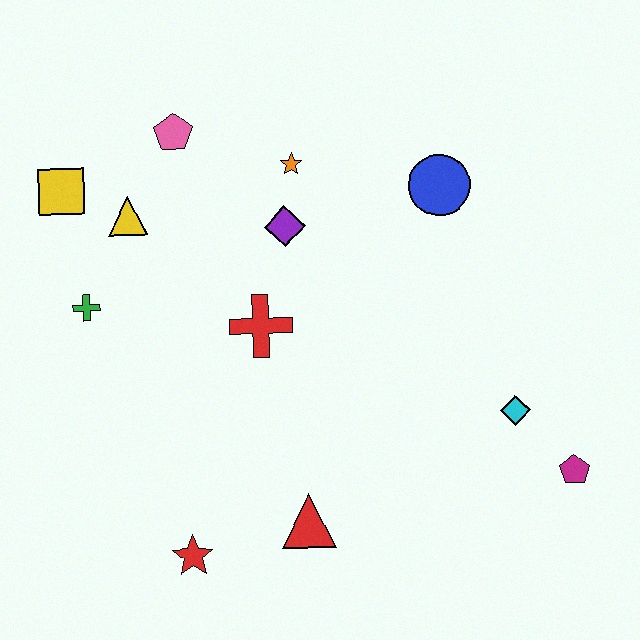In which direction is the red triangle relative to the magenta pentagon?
The red triangle is to the left of the magenta pentagon.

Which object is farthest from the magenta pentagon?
The yellow square is farthest from the magenta pentagon.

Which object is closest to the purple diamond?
The orange star is closest to the purple diamond.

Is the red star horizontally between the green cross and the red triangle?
Yes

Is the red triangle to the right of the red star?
Yes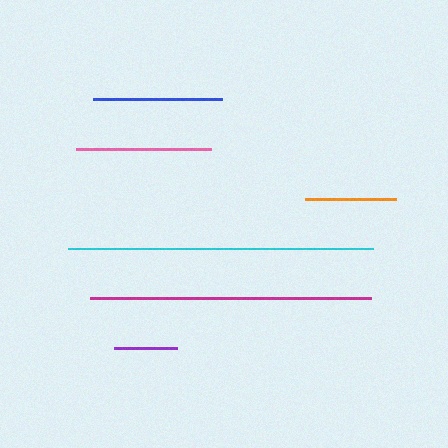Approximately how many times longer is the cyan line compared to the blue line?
The cyan line is approximately 2.4 times the length of the blue line.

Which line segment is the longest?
The cyan line is the longest at approximately 304 pixels.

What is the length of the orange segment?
The orange segment is approximately 91 pixels long.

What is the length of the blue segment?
The blue segment is approximately 128 pixels long.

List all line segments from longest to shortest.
From longest to shortest: cyan, magenta, pink, blue, orange, purple.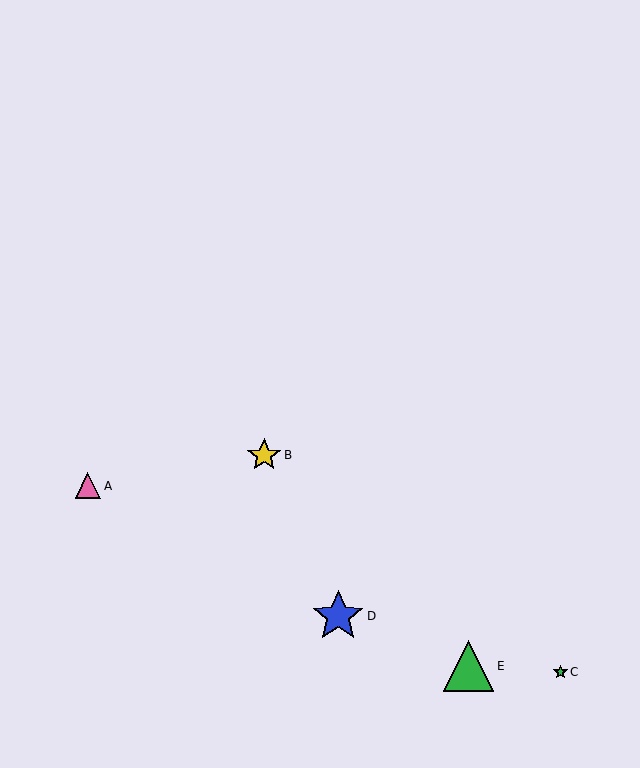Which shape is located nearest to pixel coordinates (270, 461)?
The yellow star (labeled B) at (264, 455) is nearest to that location.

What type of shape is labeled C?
Shape C is a green star.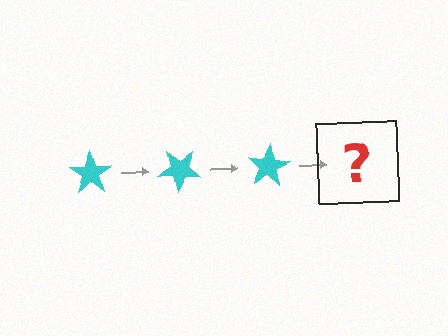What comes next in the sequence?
The next element should be a cyan star rotated 120 degrees.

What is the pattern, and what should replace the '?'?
The pattern is that the star rotates 40 degrees each step. The '?' should be a cyan star rotated 120 degrees.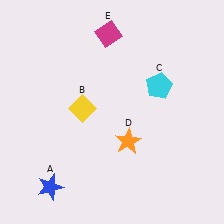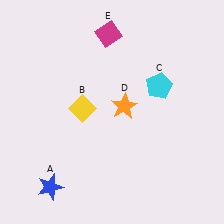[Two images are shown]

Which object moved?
The orange star (D) moved up.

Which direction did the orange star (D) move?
The orange star (D) moved up.